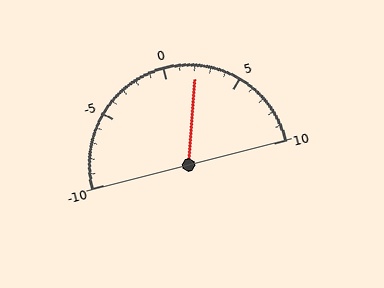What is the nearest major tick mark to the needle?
The nearest major tick mark is 0.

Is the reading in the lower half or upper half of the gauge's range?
The reading is in the upper half of the range (-10 to 10).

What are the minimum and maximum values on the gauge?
The gauge ranges from -10 to 10.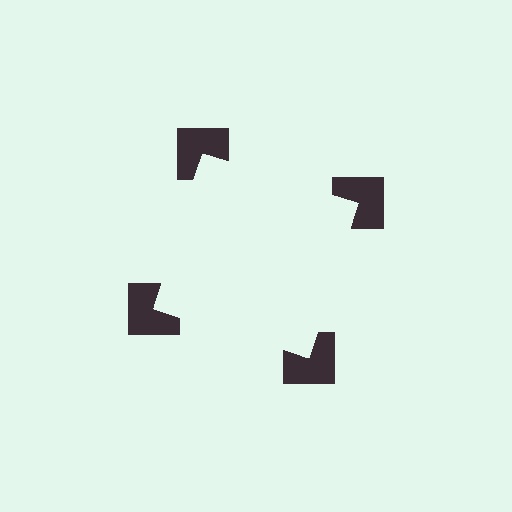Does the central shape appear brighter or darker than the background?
It typically appears slightly brighter than the background, even though no actual brightness change is drawn.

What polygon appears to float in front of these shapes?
An illusory square — its edges are inferred from the aligned wedge cuts in the notched squares, not physically drawn.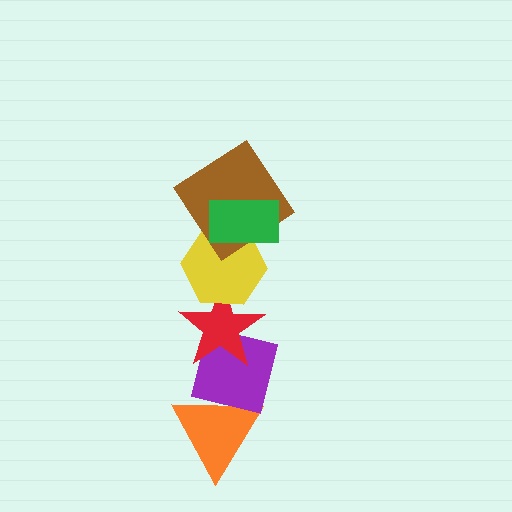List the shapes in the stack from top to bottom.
From top to bottom: the green rectangle, the brown diamond, the yellow hexagon, the red star, the purple square, the orange triangle.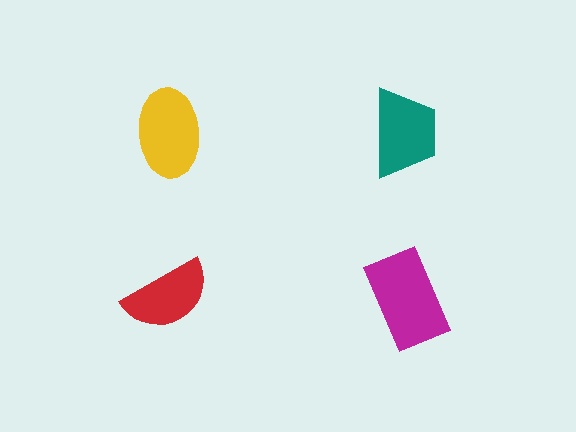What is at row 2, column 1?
A red semicircle.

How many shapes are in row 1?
2 shapes.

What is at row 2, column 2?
A magenta rectangle.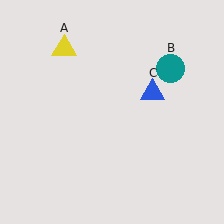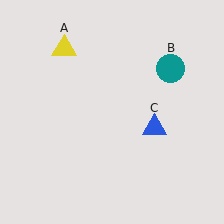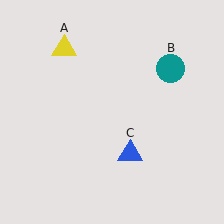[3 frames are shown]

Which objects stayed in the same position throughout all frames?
Yellow triangle (object A) and teal circle (object B) remained stationary.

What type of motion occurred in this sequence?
The blue triangle (object C) rotated clockwise around the center of the scene.